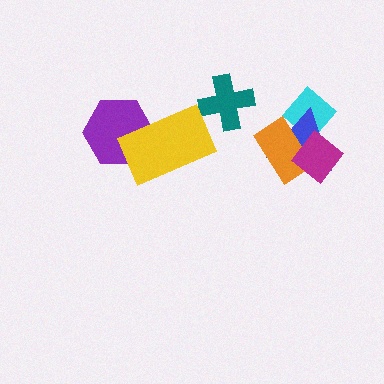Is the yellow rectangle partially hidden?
No, no other shape covers it.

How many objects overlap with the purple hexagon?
1 object overlaps with the purple hexagon.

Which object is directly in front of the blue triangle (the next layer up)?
The orange rectangle is directly in front of the blue triangle.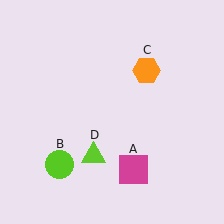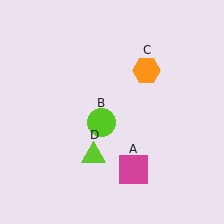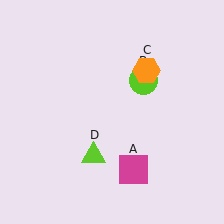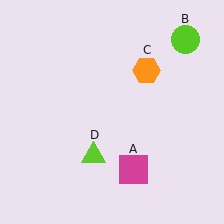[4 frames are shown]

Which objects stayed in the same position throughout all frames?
Magenta square (object A) and orange hexagon (object C) and lime triangle (object D) remained stationary.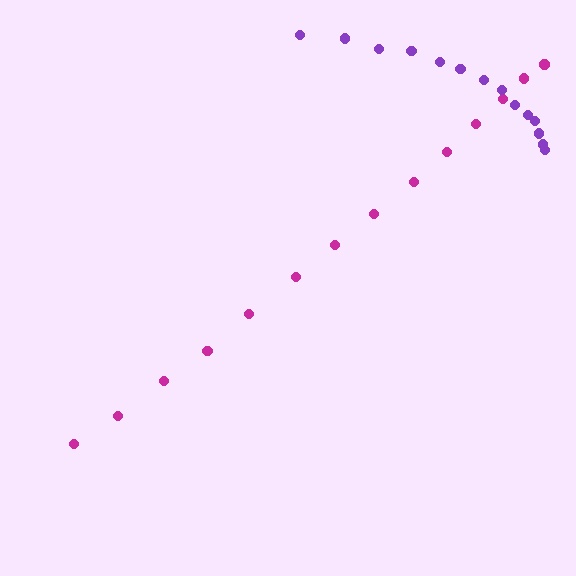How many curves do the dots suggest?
There are 2 distinct paths.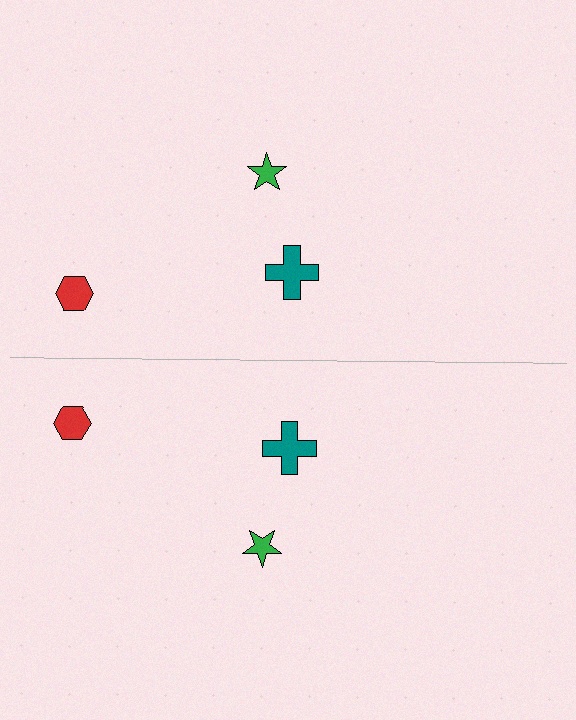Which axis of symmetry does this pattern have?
The pattern has a horizontal axis of symmetry running through the center of the image.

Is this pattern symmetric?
Yes, this pattern has bilateral (reflection) symmetry.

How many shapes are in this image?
There are 6 shapes in this image.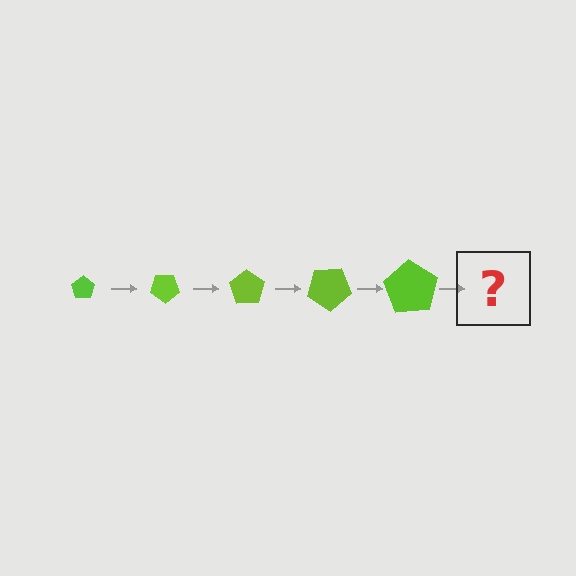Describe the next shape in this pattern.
It should be a pentagon, larger than the previous one and rotated 175 degrees from the start.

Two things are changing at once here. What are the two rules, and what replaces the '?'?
The two rules are that the pentagon grows larger each step and it rotates 35 degrees each step. The '?' should be a pentagon, larger than the previous one and rotated 175 degrees from the start.